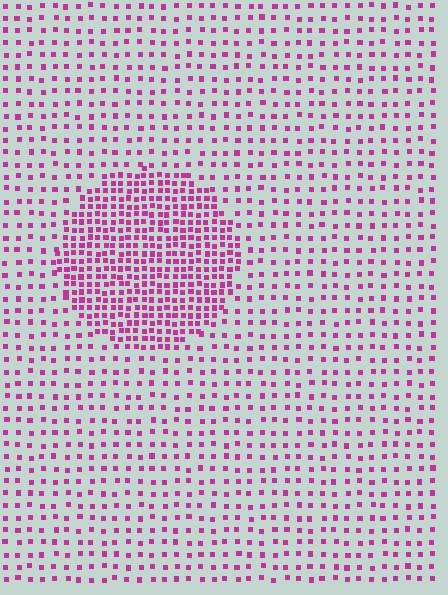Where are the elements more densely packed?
The elements are more densely packed inside the circle boundary.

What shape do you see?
I see a circle.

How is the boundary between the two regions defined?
The boundary is defined by a change in element density (approximately 2.4x ratio). All elements are the same color, size, and shape.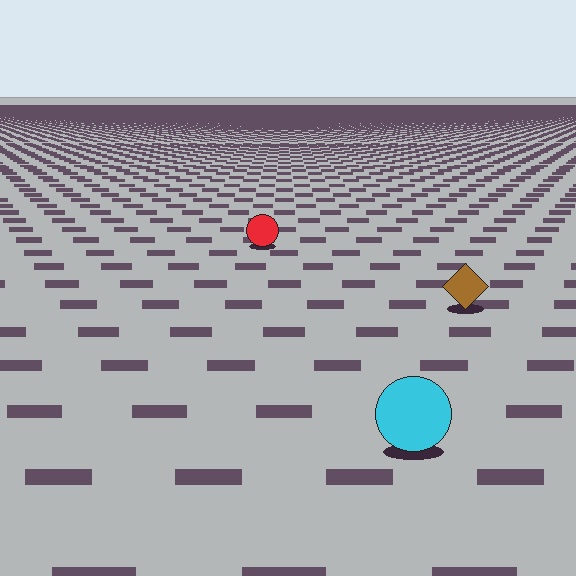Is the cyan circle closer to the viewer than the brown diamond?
Yes. The cyan circle is closer — you can tell from the texture gradient: the ground texture is coarser near it.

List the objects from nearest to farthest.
From nearest to farthest: the cyan circle, the brown diamond, the red circle.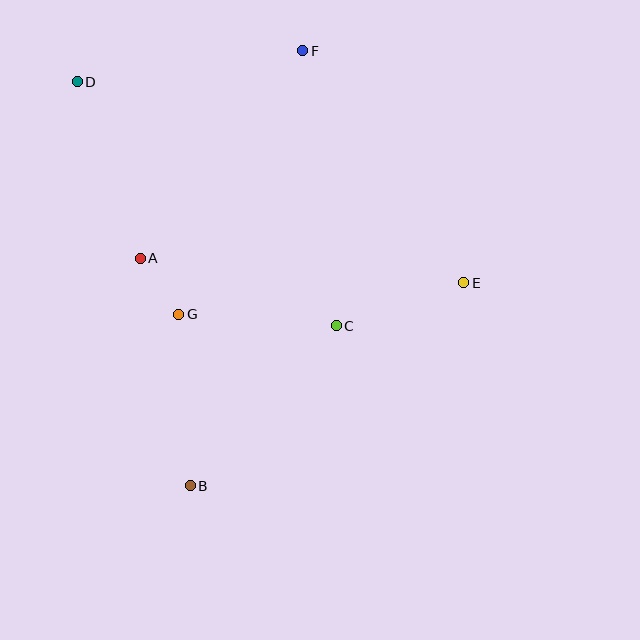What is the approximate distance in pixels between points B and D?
The distance between B and D is approximately 419 pixels.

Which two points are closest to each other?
Points A and G are closest to each other.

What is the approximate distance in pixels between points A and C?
The distance between A and C is approximately 207 pixels.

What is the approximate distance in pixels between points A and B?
The distance between A and B is approximately 233 pixels.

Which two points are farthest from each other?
Points B and F are farthest from each other.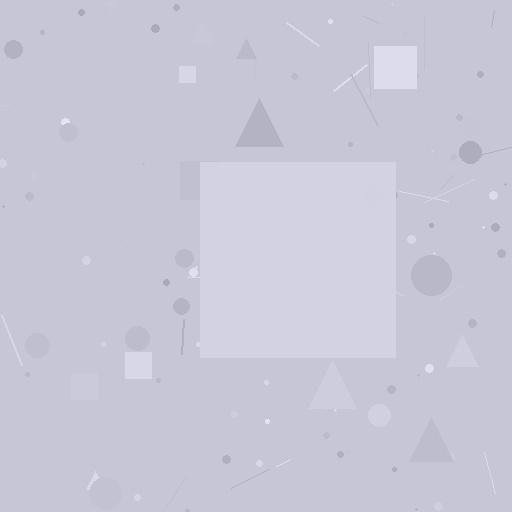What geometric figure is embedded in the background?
A square is embedded in the background.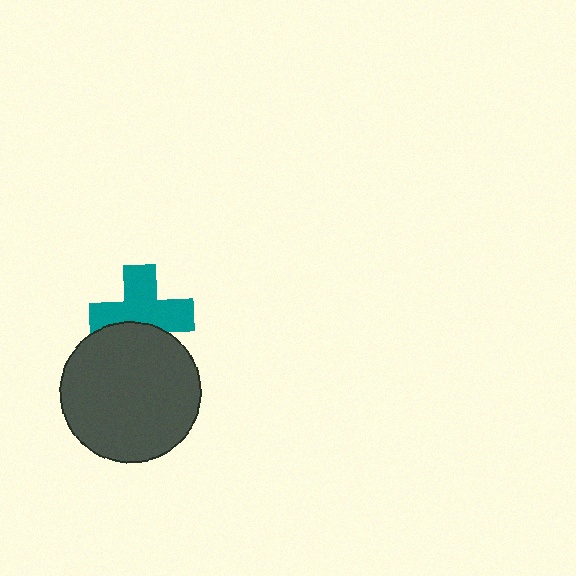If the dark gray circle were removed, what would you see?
You would see the complete teal cross.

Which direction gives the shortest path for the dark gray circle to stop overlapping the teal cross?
Moving down gives the shortest separation.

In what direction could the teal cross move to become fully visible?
The teal cross could move up. That would shift it out from behind the dark gray circle entirely.